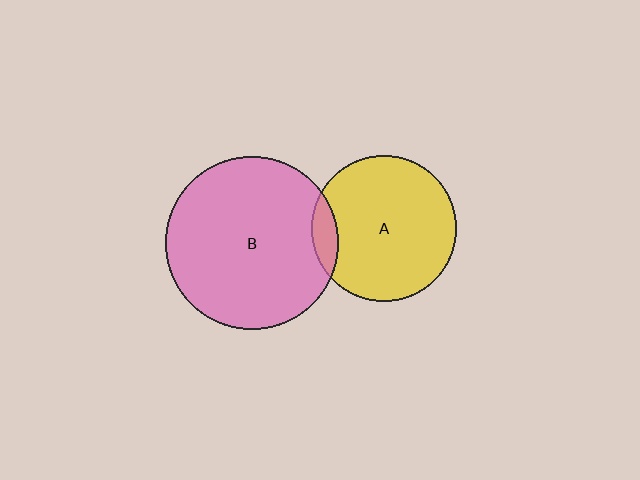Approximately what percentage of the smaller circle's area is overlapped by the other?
Approximately 10%.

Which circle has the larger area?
Circle B (pink).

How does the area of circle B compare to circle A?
Approximately 1.4 times.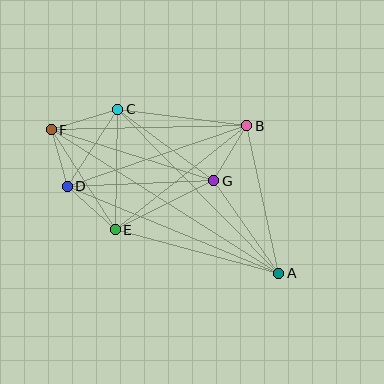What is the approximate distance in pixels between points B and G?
The distance between B and G is approximately 64 pixels.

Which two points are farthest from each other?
Points A and F are farthest from each other.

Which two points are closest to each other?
Points D and F are closest to each other.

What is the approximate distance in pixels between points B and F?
The distance between B and F is approximately 195 pixels.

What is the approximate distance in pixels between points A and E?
The distance between A and E is approximately 169 pixels.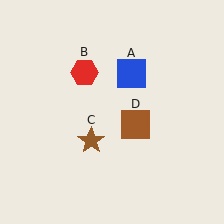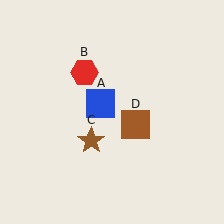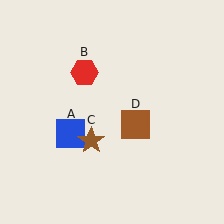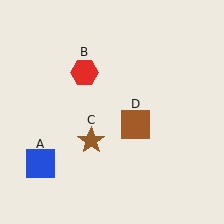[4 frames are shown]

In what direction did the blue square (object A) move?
The blue square (object A) moved down and to the left.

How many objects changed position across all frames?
1 object changed position: blue square (object A).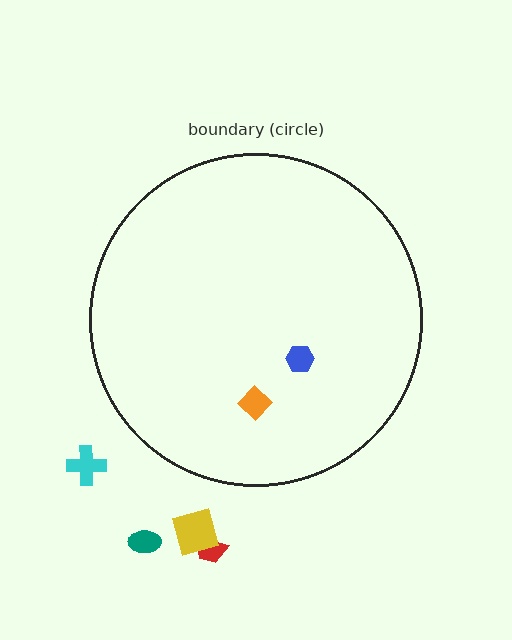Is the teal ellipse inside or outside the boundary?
Outside.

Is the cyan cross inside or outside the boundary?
Outside.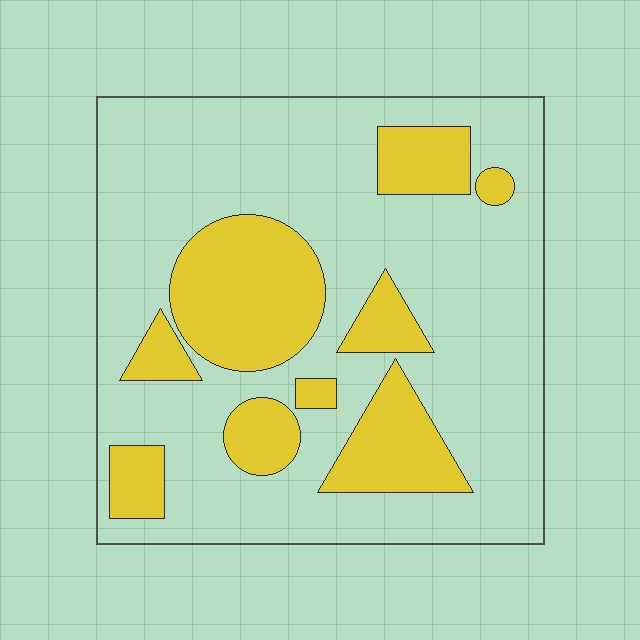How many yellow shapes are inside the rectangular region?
9.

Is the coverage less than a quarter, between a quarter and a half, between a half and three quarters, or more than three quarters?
Between a quarter and a half.